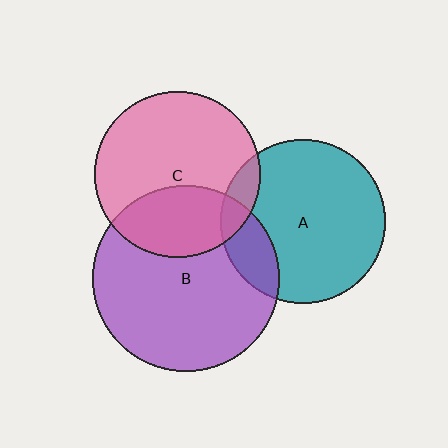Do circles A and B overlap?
Yes.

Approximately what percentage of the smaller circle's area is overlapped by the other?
Approximately 20%.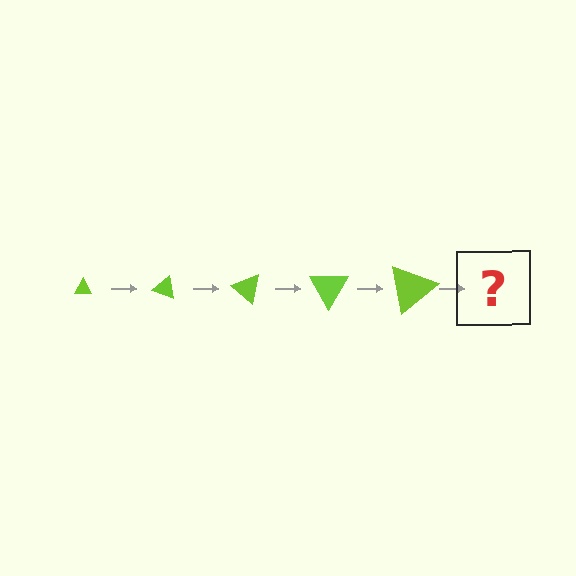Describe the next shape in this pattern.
It should be a triangle, larger than the previous one and rotated 100 degrees from the start.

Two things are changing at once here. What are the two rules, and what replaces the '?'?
The two rules are that the triangle grows larger each step and it rotates 20 degrees each step. The '?' should be a triangle, larger than the previous one and rotated 100 degrees from the start.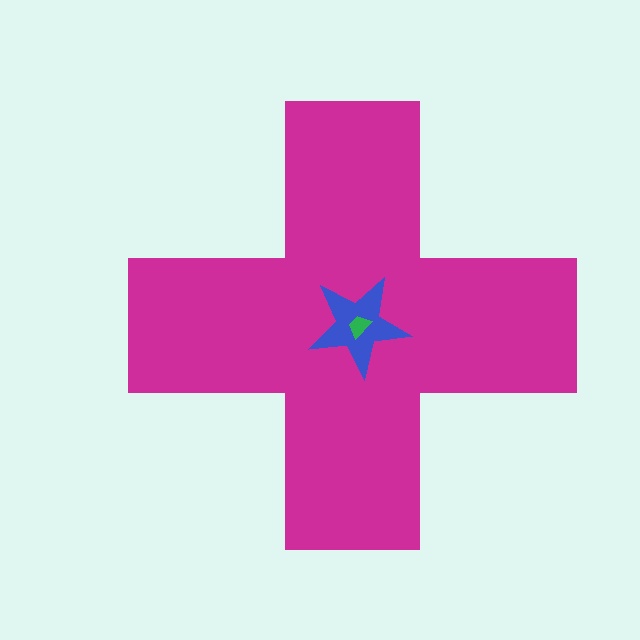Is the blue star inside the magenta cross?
Yes.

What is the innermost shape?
The green trapezoid.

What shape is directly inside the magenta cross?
The blue star.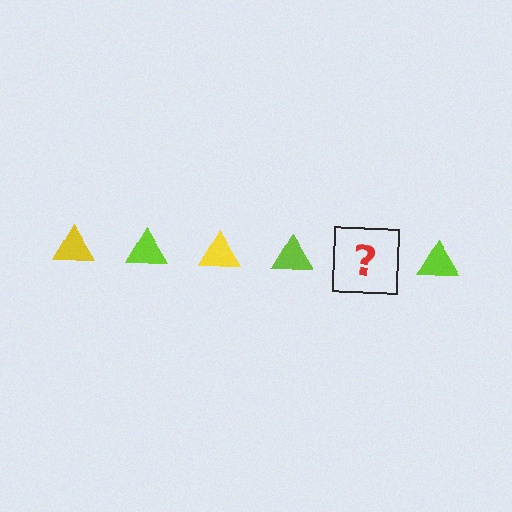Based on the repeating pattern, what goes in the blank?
The blank should be a yellow triangle.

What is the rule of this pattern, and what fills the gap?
The rule is that the pattern cycles through yellow, lime triangles. The gap should be filled with a yellow triangle.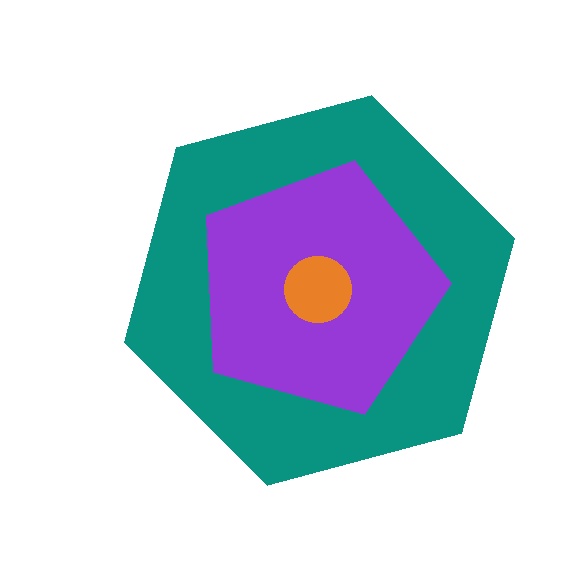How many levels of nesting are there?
3.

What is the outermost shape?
The teal hexagon.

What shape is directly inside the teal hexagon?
The purple pentagon.